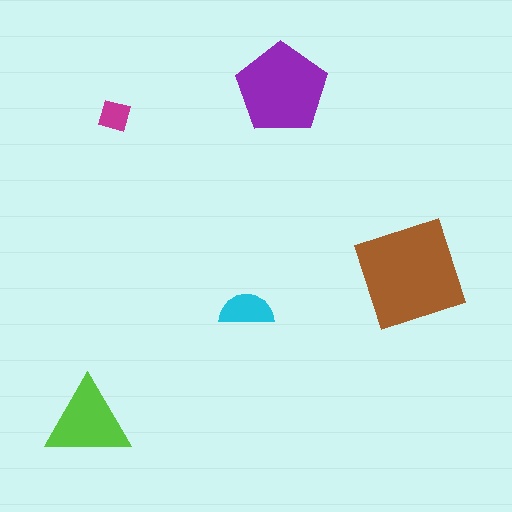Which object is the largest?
The brown square.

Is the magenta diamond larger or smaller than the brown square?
Smaller.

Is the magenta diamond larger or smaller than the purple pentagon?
Smaller.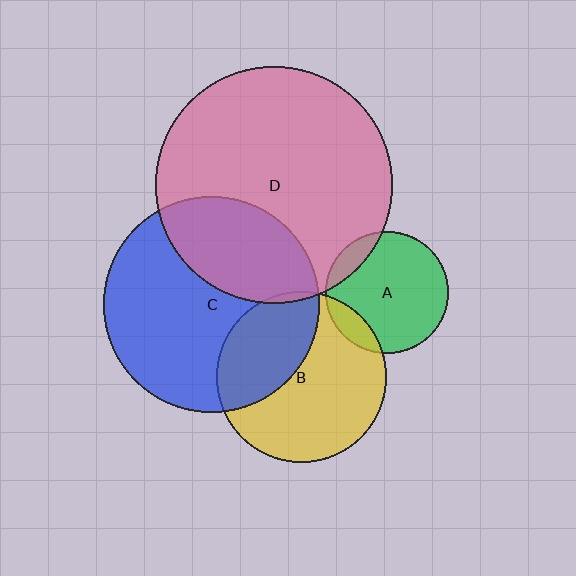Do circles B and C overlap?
Yes.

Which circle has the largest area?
Circle D (pink).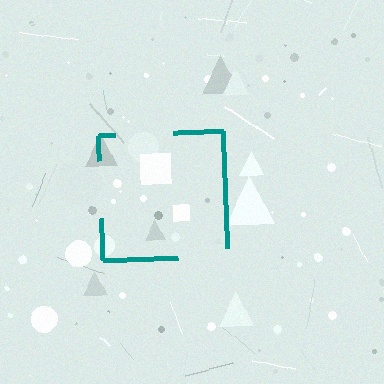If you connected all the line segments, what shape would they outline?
They would outline a square.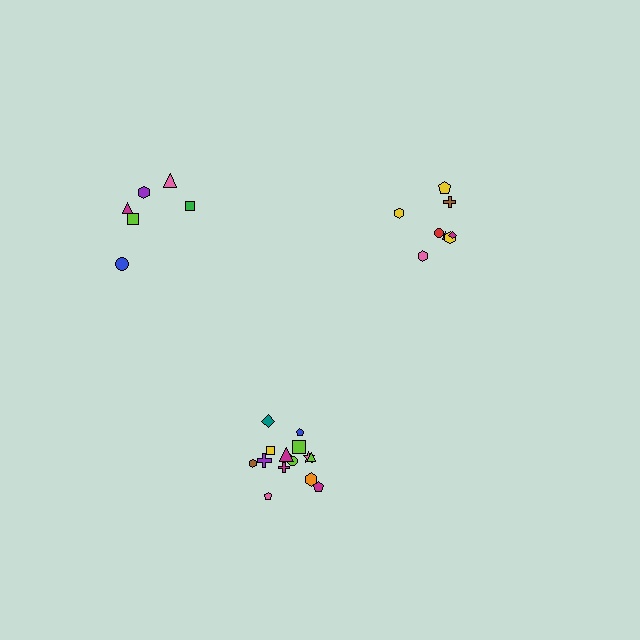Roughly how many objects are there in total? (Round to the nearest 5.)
Roughly 30 objects in total.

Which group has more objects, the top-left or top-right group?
The top-right group.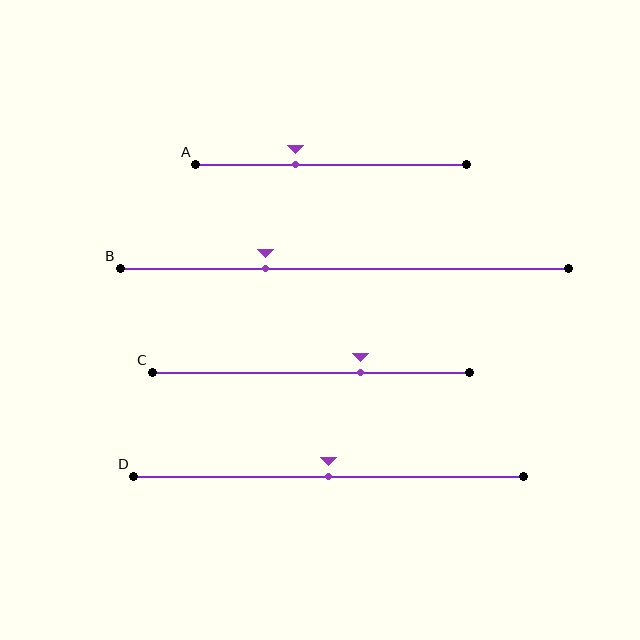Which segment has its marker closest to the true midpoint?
Segment D has its marker closest to the true midpoint.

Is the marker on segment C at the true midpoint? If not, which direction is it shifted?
No, the marker on segment C is shifted to the right by about 16% of the segment length.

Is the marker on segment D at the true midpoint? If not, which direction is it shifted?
Yes, the marker on segment D is at the true midpoint.